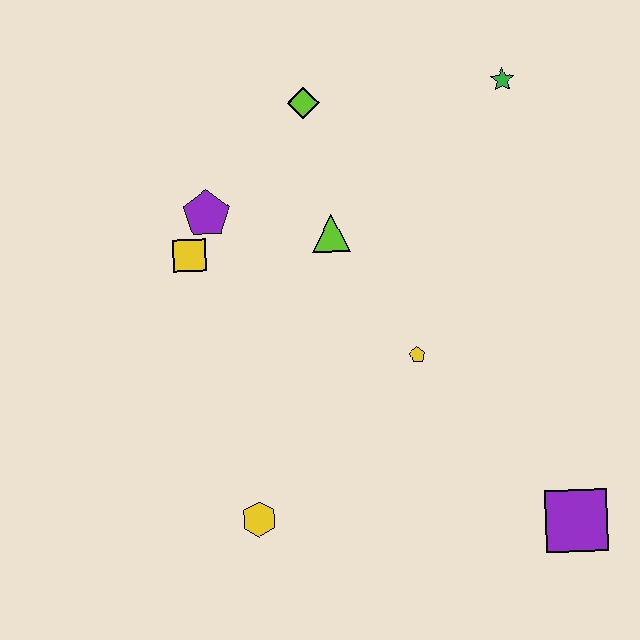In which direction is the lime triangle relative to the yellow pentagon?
The lime triangle is above the yellow pentagon.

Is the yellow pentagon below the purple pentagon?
Yes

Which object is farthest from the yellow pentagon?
The green star is farthest from the yellow pentagon.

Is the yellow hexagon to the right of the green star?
No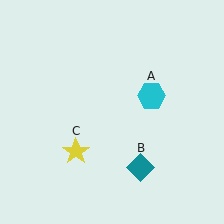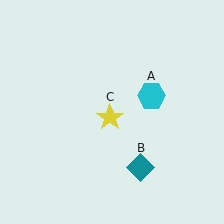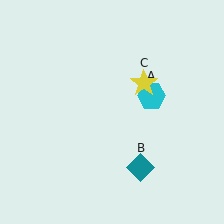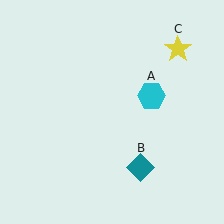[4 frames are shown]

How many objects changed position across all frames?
1 object changed position: yellow star (object C).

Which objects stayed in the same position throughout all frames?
Cyan hexagon (object A) and teal diamond (object B) remained stationary.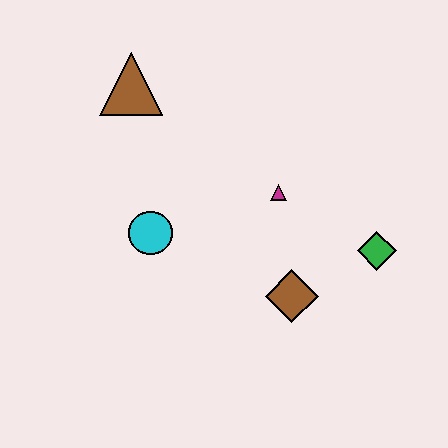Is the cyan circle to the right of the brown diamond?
No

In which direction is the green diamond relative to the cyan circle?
The green diamond is to the right of the cyan circle.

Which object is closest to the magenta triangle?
The brown diamond is closest to the magenta triangle.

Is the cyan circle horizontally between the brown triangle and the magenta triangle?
Yes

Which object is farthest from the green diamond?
The brown triangle is farthest from the green diamond.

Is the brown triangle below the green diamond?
No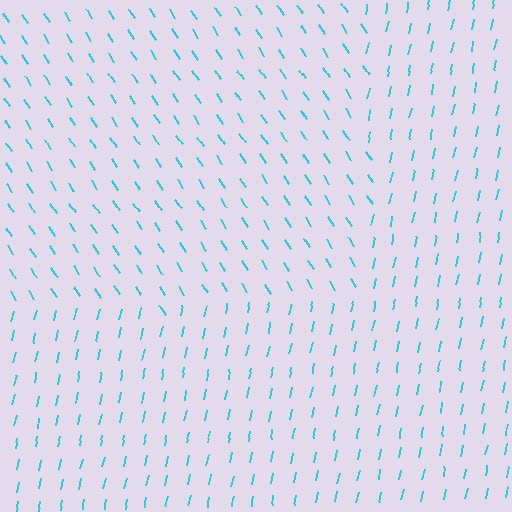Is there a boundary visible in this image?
Yes, there is a texture boundary formed by a change in line orientation.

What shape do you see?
I see a rectangle.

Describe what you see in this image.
The image is filled with small cyan line segments. A rectangle region in the image has lines oriented differently from the surrounding lines, creating a visible texture boundary.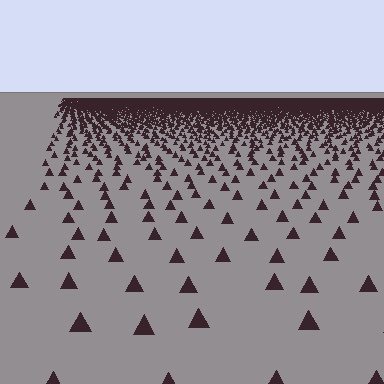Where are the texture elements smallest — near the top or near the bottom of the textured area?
Near the top.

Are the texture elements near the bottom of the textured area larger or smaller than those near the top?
Larger. Near the bottom, elements are closer to the viewer and appear at a bigger on-screen size.